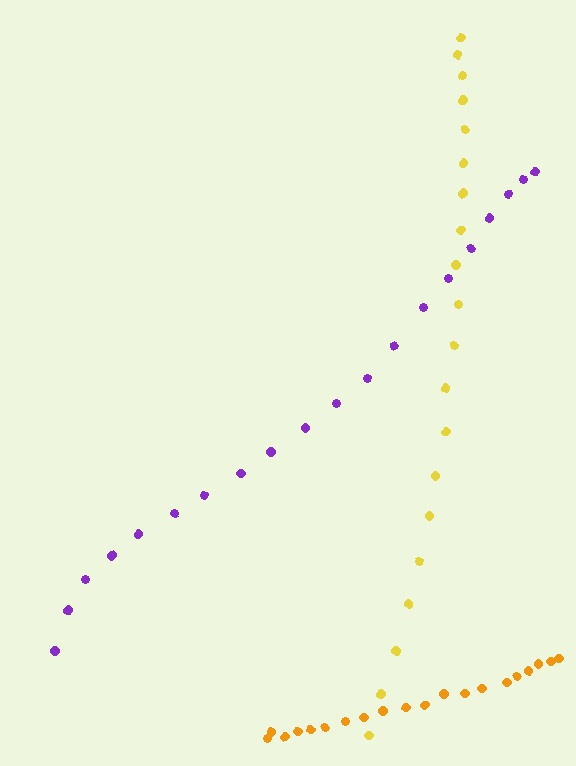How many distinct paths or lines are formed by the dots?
There are 3 distinct paths.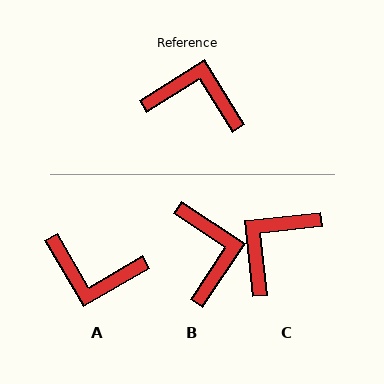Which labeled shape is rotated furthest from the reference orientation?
A, about 179 degrees away.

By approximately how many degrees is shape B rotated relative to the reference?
Approximately 65 degrees clockwise.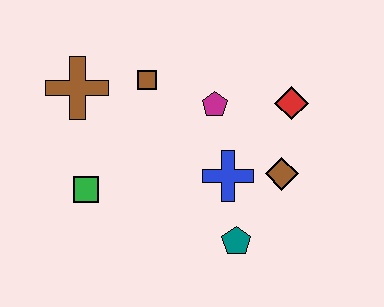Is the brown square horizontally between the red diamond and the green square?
Yes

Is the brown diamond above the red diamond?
No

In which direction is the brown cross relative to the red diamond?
The brown cross is to the left of the red diamond.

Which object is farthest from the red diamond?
The green square is farthest from the red diamond.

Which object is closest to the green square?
The brown cross is closest to the green square.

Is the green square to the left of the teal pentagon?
Yes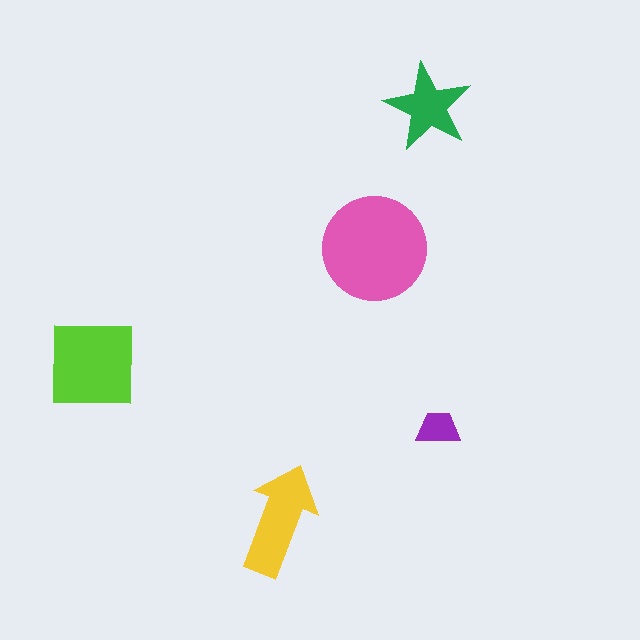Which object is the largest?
The pink circle.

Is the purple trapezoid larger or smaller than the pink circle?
Smaller.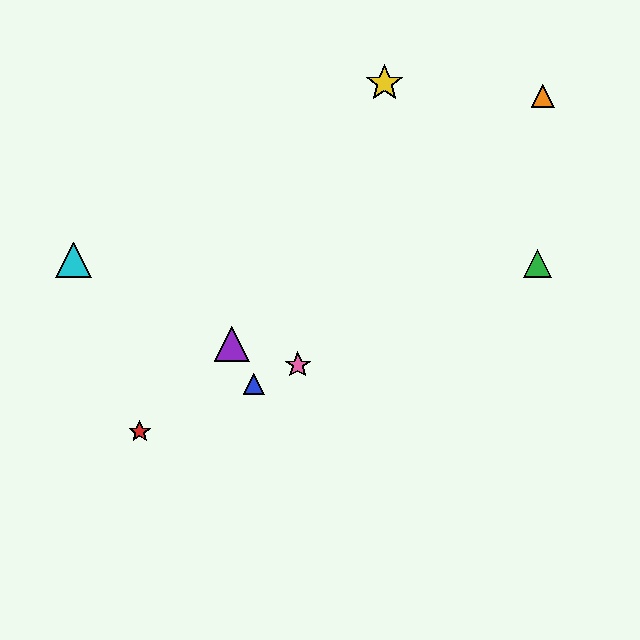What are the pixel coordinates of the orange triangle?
The orange triangle is at (543, 96).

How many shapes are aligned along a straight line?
4 shapes (the red star, the blue triangle, the green triangle, the pink star) are aligned along a straight line.